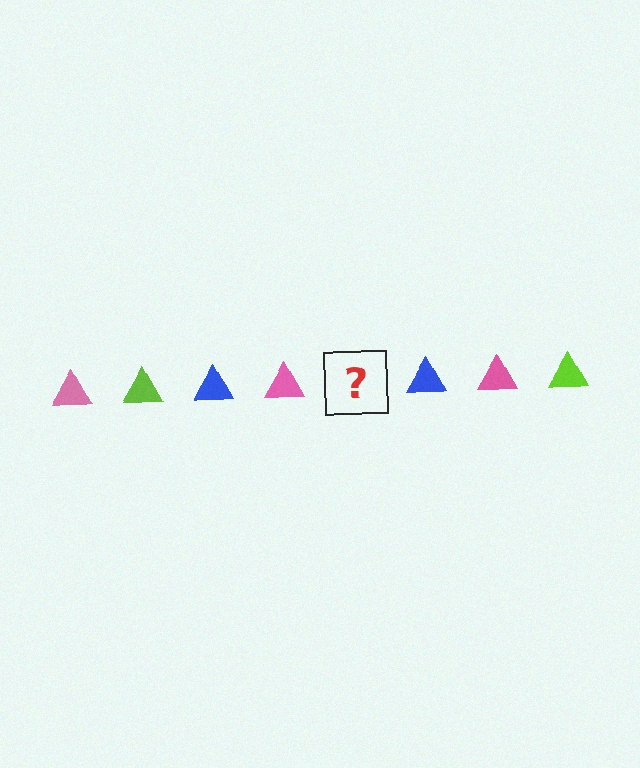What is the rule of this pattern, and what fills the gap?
The rule is that the pattern cycles through pink, lime, blue triangles. The gap should be filled with a lime triangle.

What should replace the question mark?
The question mark should be replaced with a lime triangle.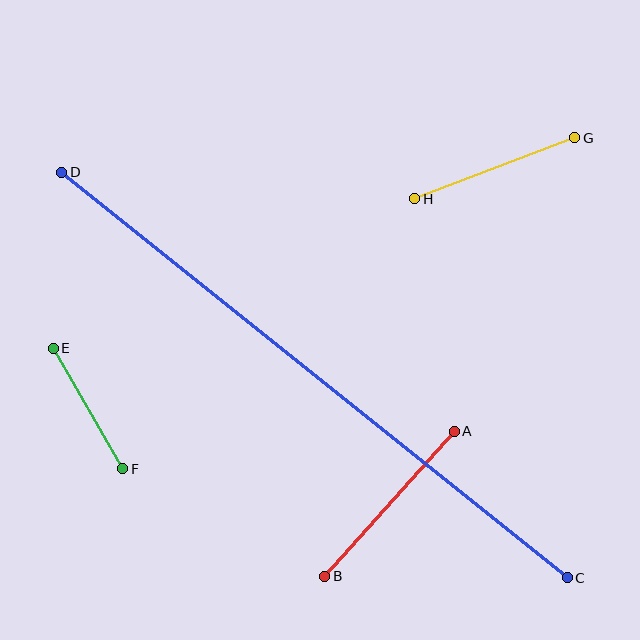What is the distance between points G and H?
The distance is approximately 171 pixels.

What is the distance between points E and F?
The distance is approximately 139 pixels.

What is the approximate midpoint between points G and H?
The midpoint is at approximately (495, 168) pixels.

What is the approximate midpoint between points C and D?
The midpoint is at approximately (315, 375) pixels.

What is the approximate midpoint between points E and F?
The midpoint is at approximately (88, 408) pixels.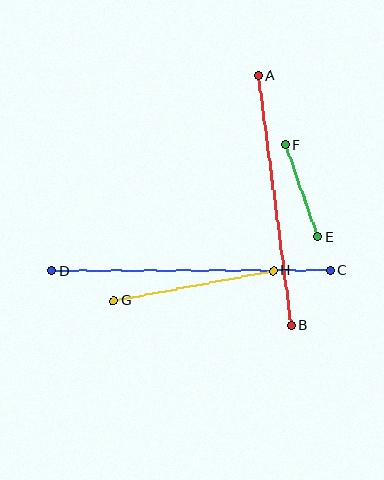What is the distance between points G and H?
The distance is approximately 163 pixels.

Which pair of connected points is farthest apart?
Points C and D are farthest apart.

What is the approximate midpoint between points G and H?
The midpoint is at approximately (193, 286) pixels.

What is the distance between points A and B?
The distance is approximately 252 pixels.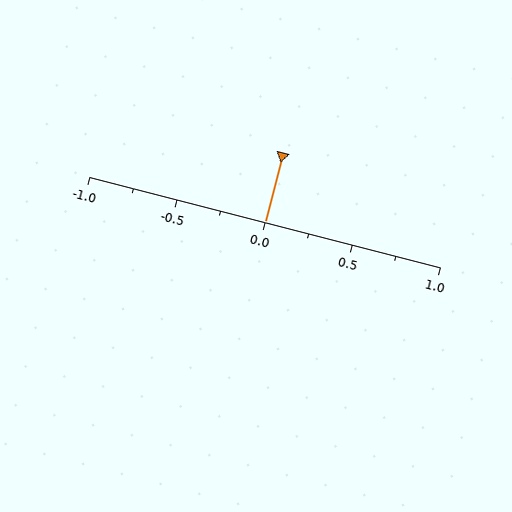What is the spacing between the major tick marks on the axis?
The major ticks are spaced 0.5 apart.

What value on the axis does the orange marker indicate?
The marker indicates approximately 0.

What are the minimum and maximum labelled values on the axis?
The axis runs from -1.0 to 1.0.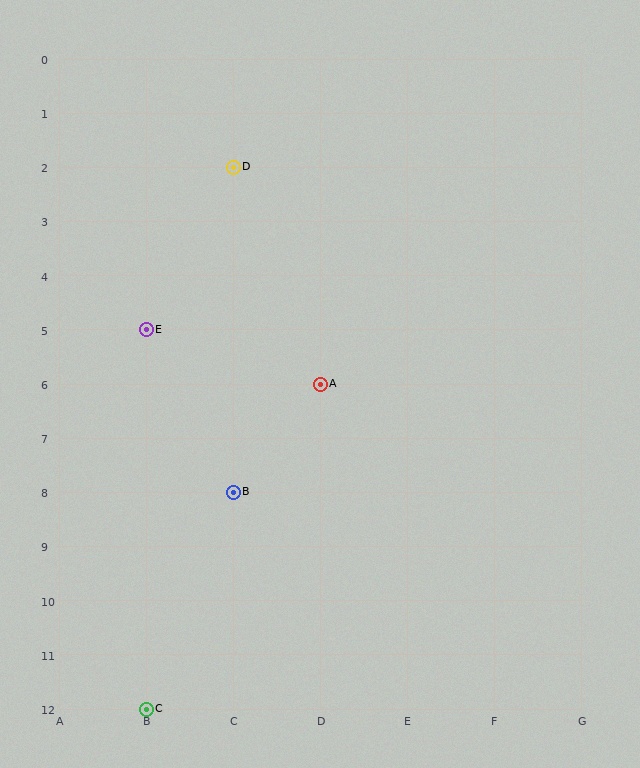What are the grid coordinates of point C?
Point C is at grid coordinates (B, 12).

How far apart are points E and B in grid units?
Points E and B are 1 column and 3 rows apart (about 3.2 grid units diagonally).